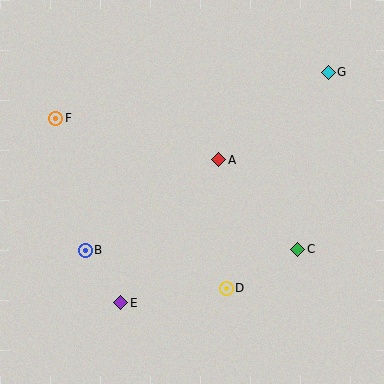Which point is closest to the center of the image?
Point A at (219, 160) is closest to the center.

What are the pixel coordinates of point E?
Point E is at (121, 303).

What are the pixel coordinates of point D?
Point D is at (226, 288).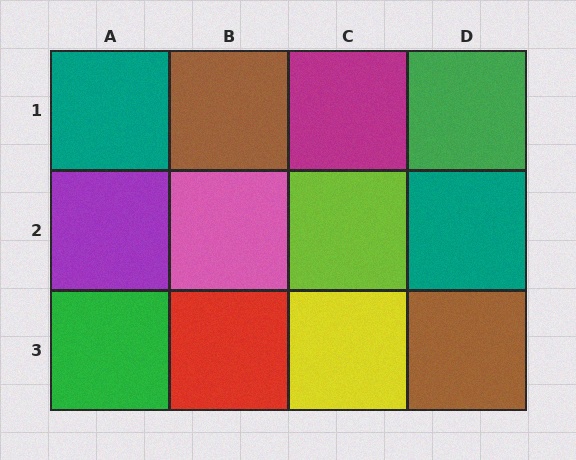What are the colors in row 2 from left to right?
Purple, pink, lime, teal.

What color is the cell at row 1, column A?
Teal.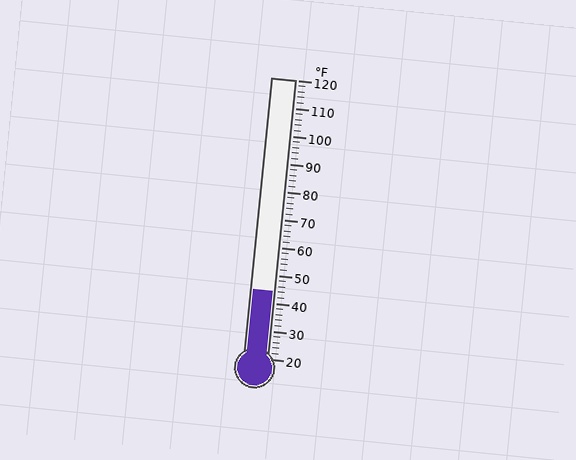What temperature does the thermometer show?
The thermometer shows approximately 44°F.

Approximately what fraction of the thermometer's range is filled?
The thermometer is filled to approximately 25% of its range.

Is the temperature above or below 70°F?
The temperature is below 70°F.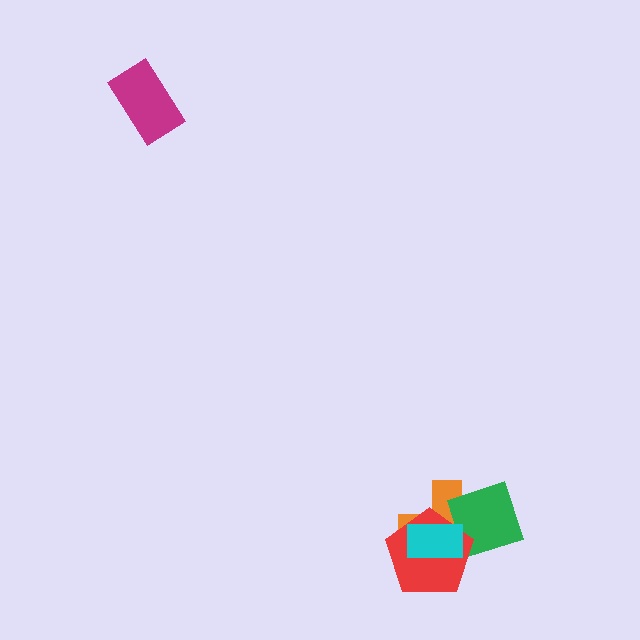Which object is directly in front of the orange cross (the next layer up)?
The green diamond is directly in front of the orange cross.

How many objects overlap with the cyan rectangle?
3 objects overlap with the cyan rectangle.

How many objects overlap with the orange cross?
3 objects overlap with the orange cross.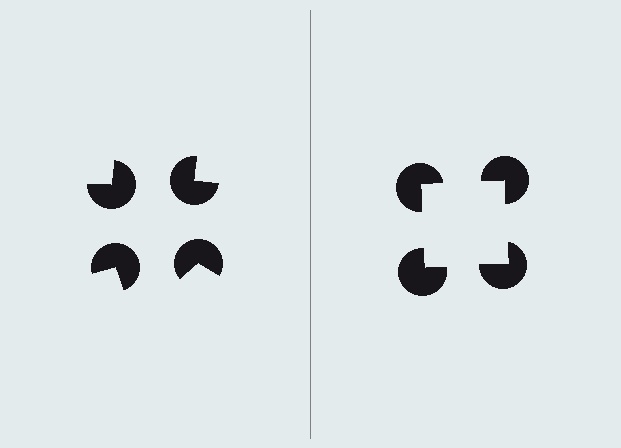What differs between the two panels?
The pac-man discs are positioned identically on both sides; only the wedge orientations differ. On the right they align to a square; on the left they are misaligned.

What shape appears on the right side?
An illusory square.